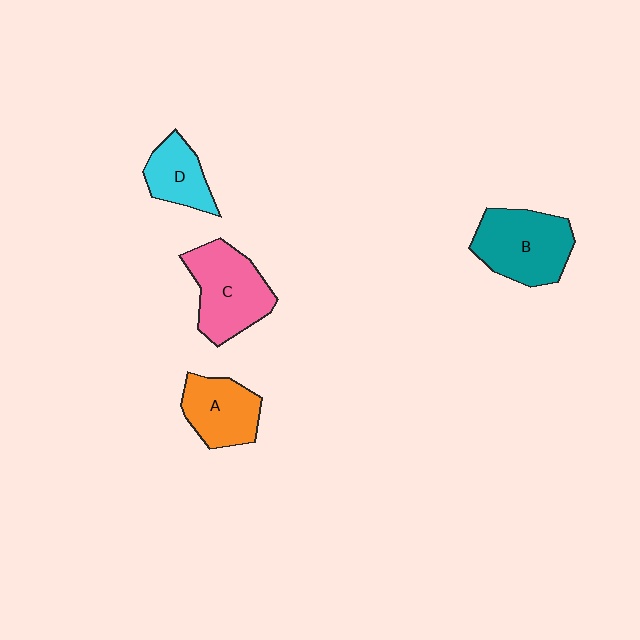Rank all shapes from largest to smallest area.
From largest to smallest: B (teal), C (pink), A (orange), D (cyan).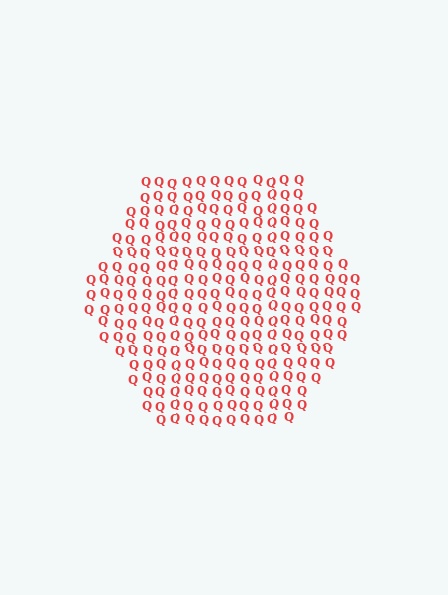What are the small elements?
The small elements are letter Q's.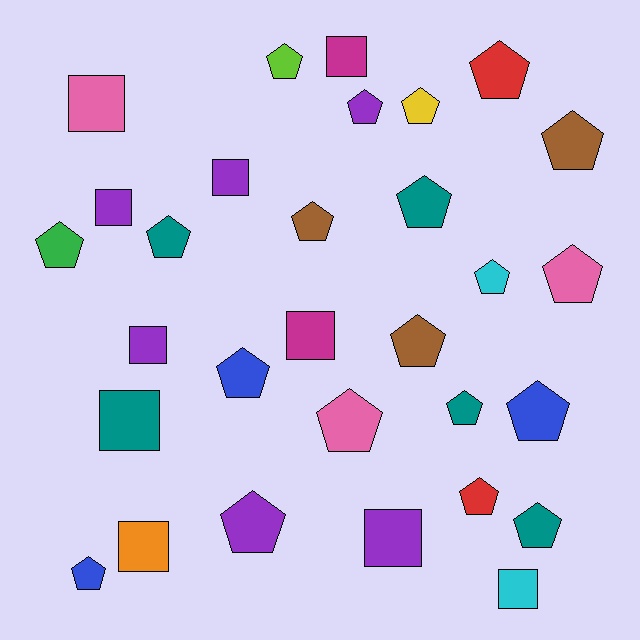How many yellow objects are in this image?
There is 1 yellow object.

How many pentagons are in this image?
There are 20 pentagons.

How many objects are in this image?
There are 30 objects.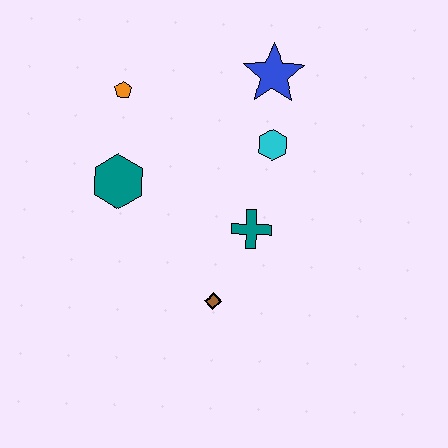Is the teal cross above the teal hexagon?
No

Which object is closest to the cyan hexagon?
The blue star is closest to the cyan hexagon.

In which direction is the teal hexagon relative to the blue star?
The teal hexagon is to the left of the blue star.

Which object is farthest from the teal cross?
The orange pentagon is farthest from the teal cross.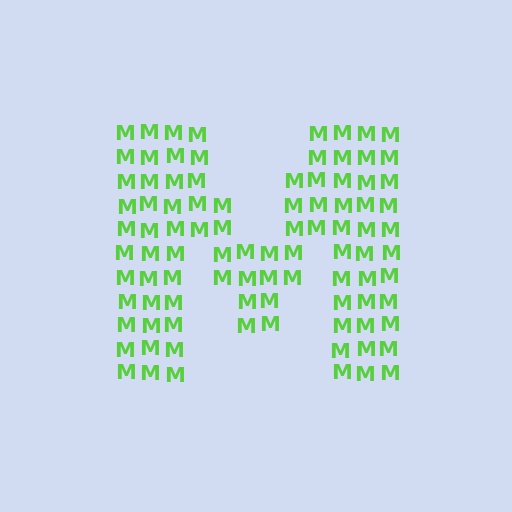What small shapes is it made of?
It is made of small letter M's.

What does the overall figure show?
The overall figure shows the letter M.